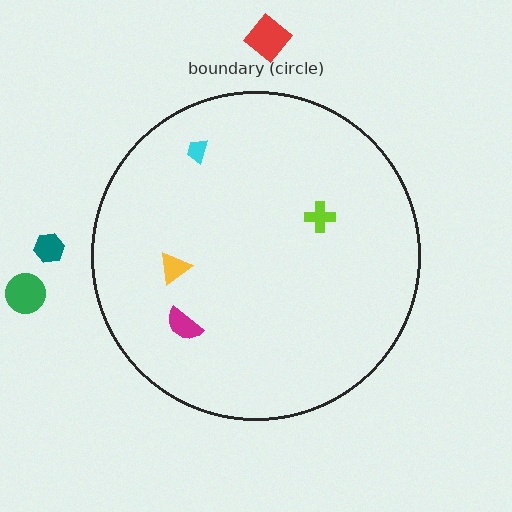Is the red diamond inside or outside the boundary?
Outside.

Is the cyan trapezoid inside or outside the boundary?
Inside.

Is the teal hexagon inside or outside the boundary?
Outside.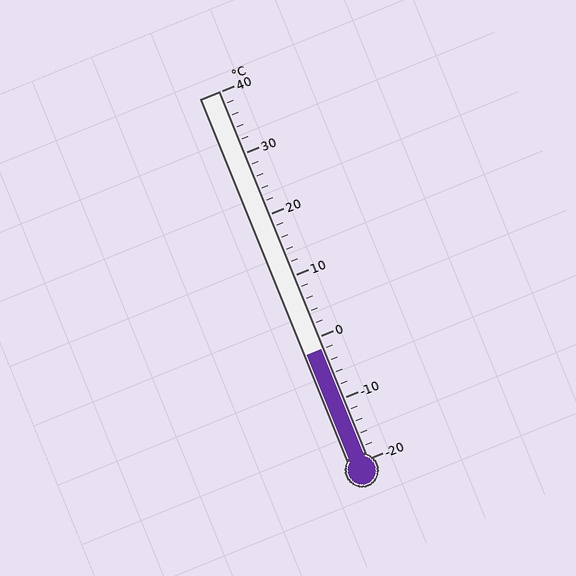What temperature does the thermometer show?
The thermometer shows approximately -2°C.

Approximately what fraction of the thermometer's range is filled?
The thermometer is filled to approximately 30% of its range.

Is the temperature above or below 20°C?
The temperature is below 20°C.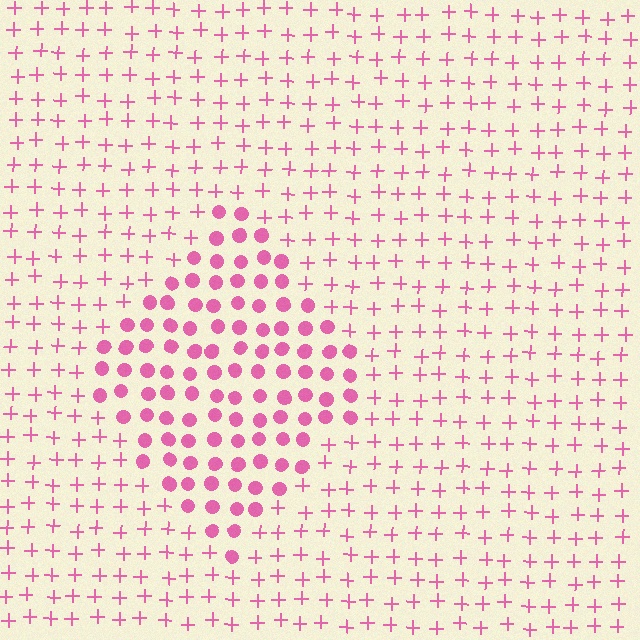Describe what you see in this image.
The image is filled with small pink elements arranged in a uniform grid. A diamond-shaped region contains circles, while the surrounding area contains plus signs. The boundary is defined purely by the change in element shape.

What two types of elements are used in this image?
The image uses circles inside the diamond region and plus signs outside it.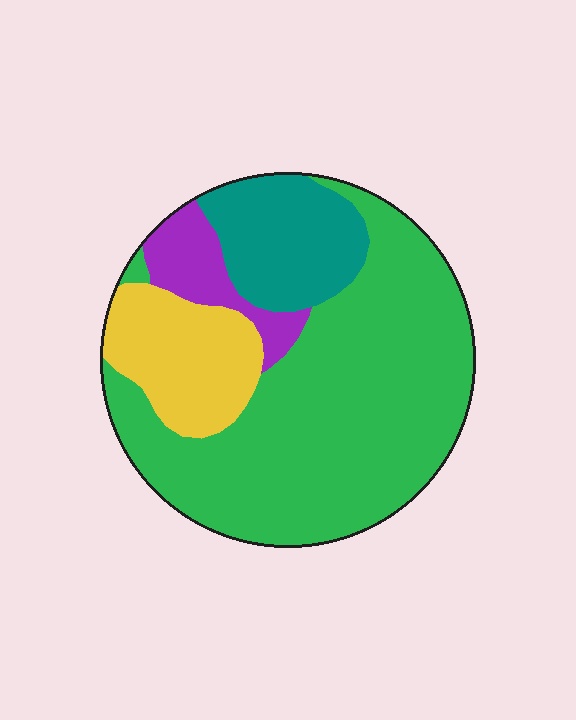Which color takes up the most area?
Green, at roughly 60%.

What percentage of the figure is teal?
Teal covers roughly 15% of the figure.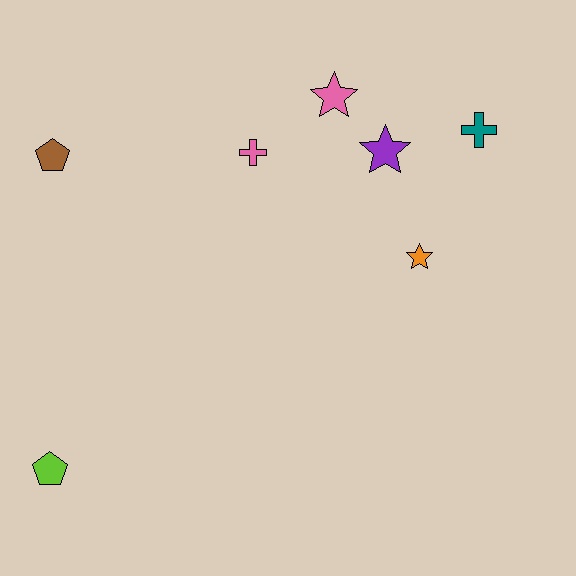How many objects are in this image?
There are 7 objects.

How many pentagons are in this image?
There are 2 pentagons.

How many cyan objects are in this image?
There are no cyan objects.